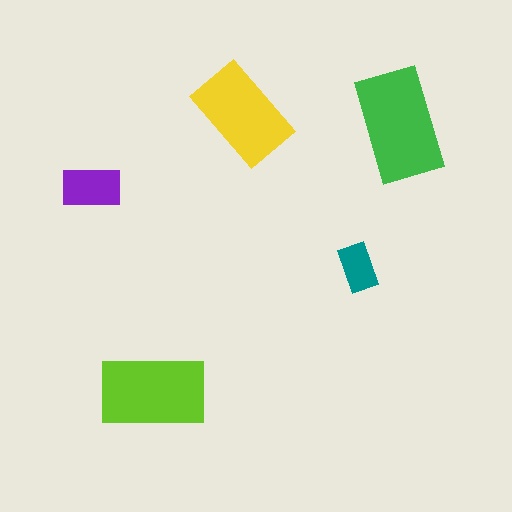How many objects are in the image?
There are 5 objects in the image.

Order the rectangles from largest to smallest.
the green one, the lime one, the yellow one, the purple one, the teal one.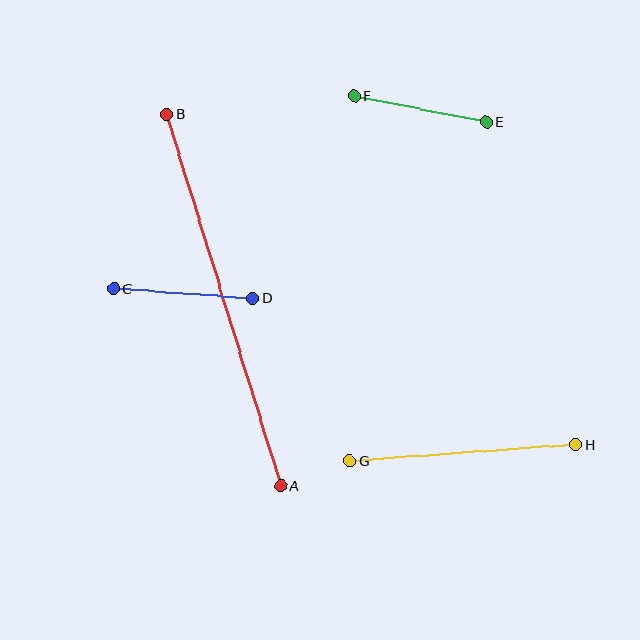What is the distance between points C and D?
The distance is approximately 140 pixels.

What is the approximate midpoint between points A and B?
The midpoint is at approximately (224, 300) pixels.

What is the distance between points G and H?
The distance is approximately 227 pixels.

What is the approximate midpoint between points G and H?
The midpoint is at approximately (463, 453) pixels.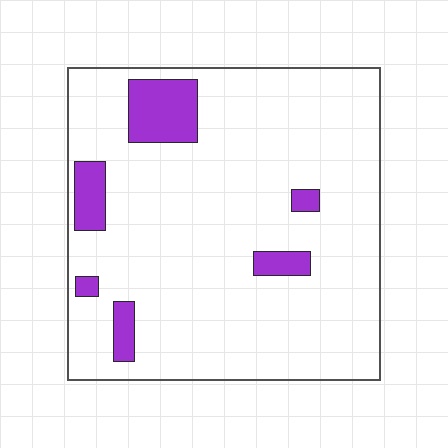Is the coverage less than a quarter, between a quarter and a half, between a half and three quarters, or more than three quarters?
Less than a quarter.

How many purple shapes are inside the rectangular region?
6.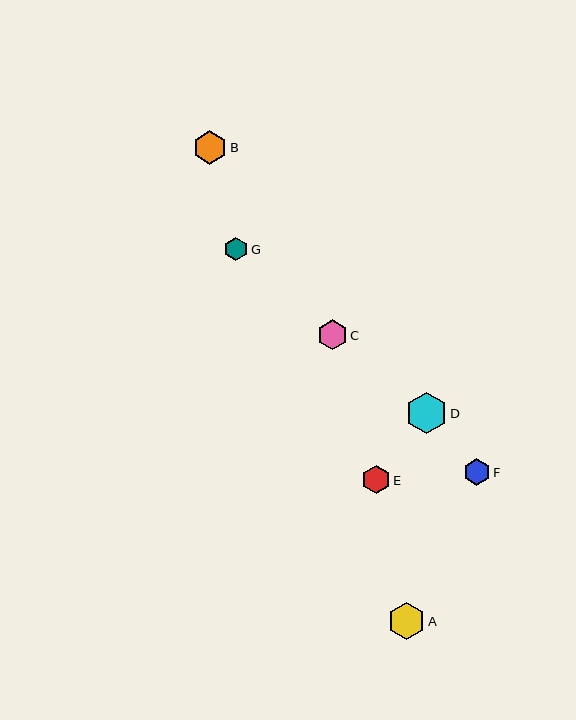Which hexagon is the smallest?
Hexagon G is the smallest with a size of approximately 23 pixels.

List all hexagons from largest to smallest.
From largest to smallest: D, A, B, C, E, F, G.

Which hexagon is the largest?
Hexagon D is the largest with a size of approximately 42 pixels.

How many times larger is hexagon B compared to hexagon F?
Hexagon B is approximately 1.3 times the size of hexagon F.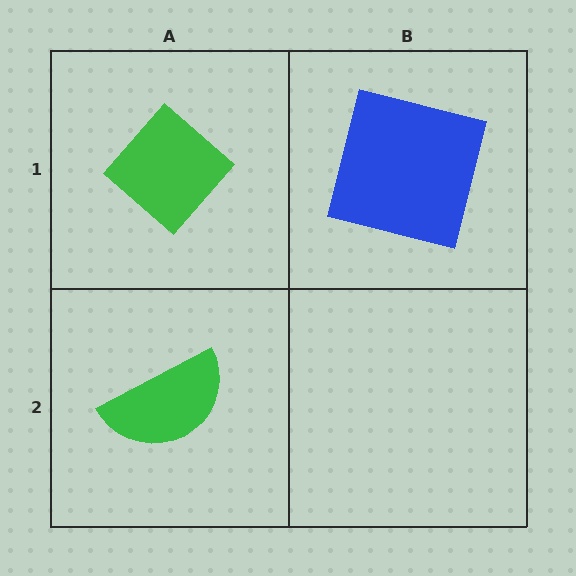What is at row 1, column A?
A green diamond.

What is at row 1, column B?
A blue square.